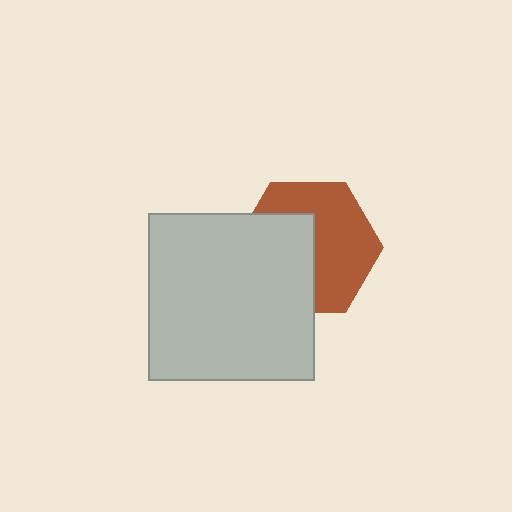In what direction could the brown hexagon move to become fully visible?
The brown hexagon could move right. That would shift it out from behind the light gray square entirely.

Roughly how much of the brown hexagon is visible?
About half of it is visible (roughly 55%).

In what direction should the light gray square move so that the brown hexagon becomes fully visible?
The light gray square should move left. That is the shortest direction to clear the overlap and leave the brown hexagon fully visible.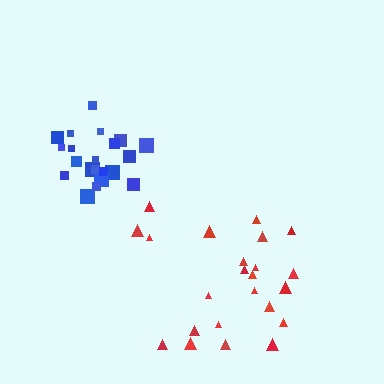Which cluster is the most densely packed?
Blue.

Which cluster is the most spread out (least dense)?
Red.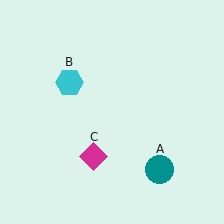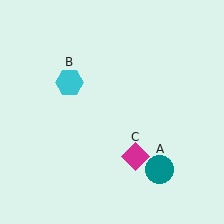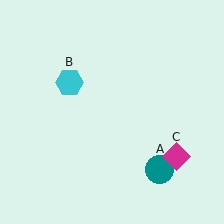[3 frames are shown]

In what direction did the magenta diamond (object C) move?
The magenta diamond (object C) moved right.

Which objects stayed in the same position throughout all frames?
Teal circle (object A) and cyan hexagon (object B) remained stationary.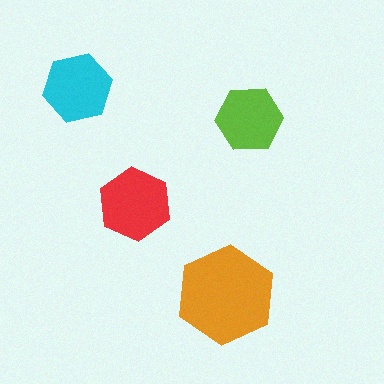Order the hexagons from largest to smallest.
the orange one, the red one, the cyan one, the lime one.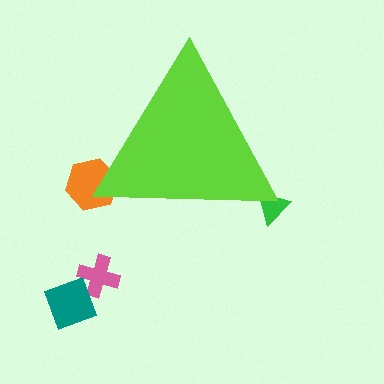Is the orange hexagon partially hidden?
Yes, the orange hexagon is partially hidden behind the lime triangle.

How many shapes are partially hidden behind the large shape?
2 shapes are partially hidden.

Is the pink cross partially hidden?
No, the pink cross is fully visible.